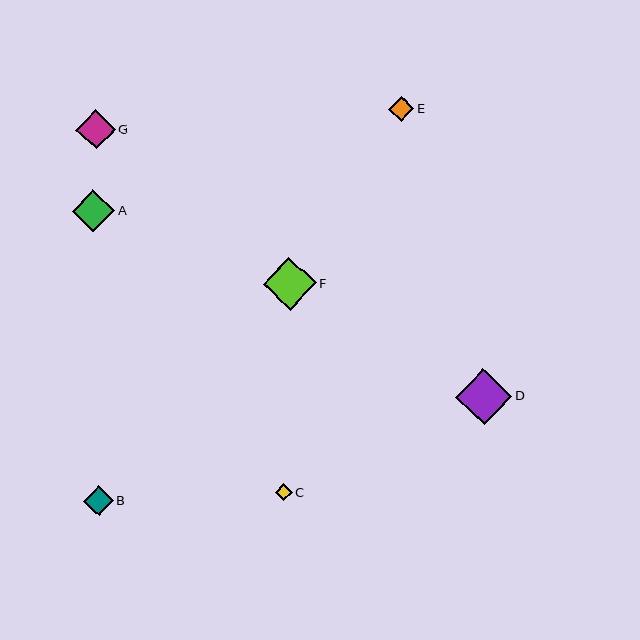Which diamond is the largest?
Diamond D is the largest with a size of approximately 56 pixels.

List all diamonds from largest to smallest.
From largest to smallest: D, F, A, G, B, E, C.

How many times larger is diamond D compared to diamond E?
Diamond D is approximately 2.2 times the size of diamond E.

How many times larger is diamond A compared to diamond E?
Diamond A is approximately 1.7 times the size of diamond E.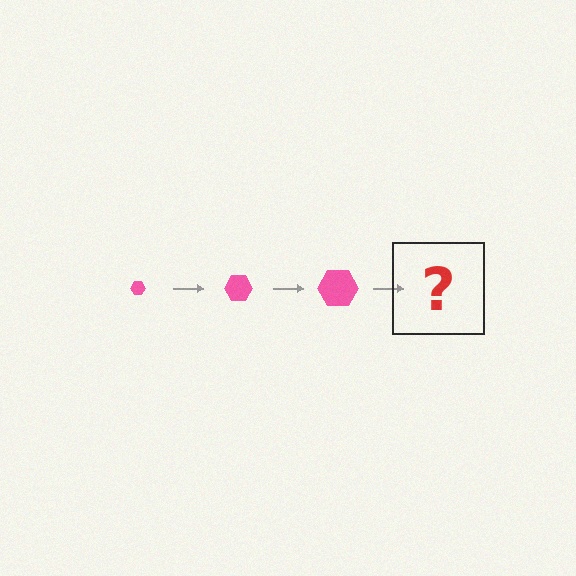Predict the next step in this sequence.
The next step is a pink hexagon, larger than the previous one.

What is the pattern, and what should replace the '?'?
The pattern is that the hexagon gets progressively larger each step. The '?' should be a pink hexagon, larger than the previous one.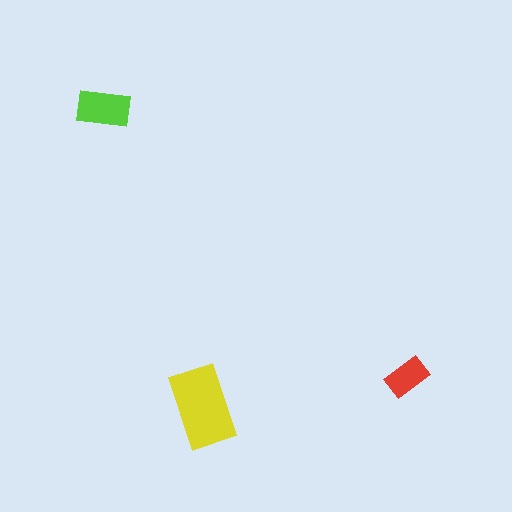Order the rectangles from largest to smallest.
the yellow one, the lime one, the red one.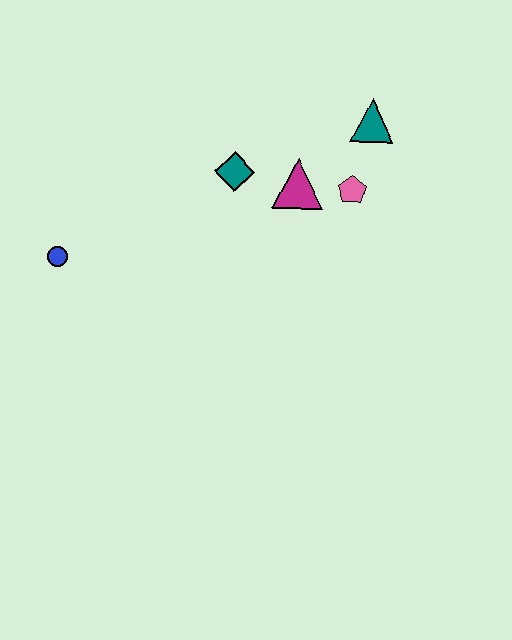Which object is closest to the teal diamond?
The magenta triangle is closest to the teal diamond.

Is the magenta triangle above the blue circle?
Yes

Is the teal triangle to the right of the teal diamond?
Yes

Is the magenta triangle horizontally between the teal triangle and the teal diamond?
Yes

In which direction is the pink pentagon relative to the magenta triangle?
The pink pentagon is to the right of the magenta triangle.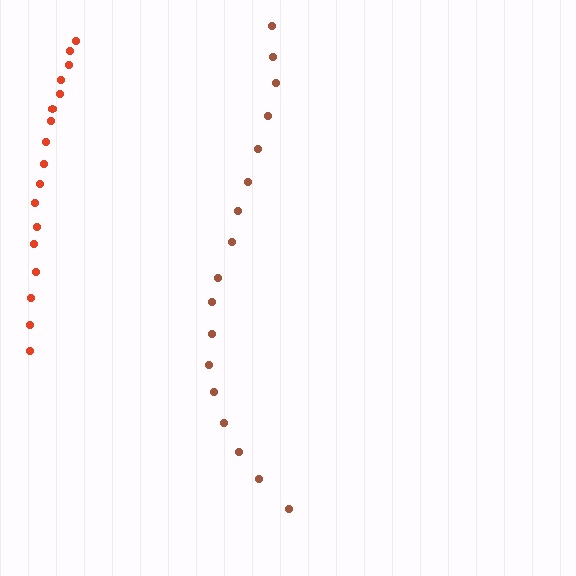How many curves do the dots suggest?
There are 2 distinct paths.